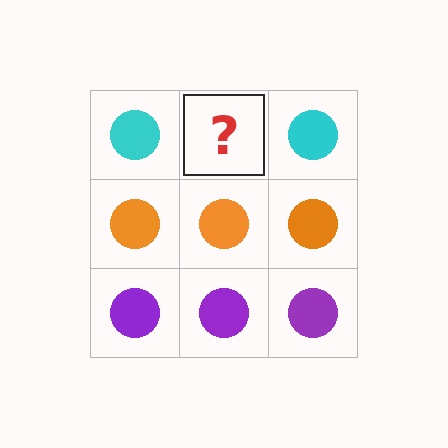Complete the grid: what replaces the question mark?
The question mark should be replaced with a cyan circle.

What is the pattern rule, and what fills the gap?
The rule is that each row has a consistent color. The gap should be filled with a cyan circle.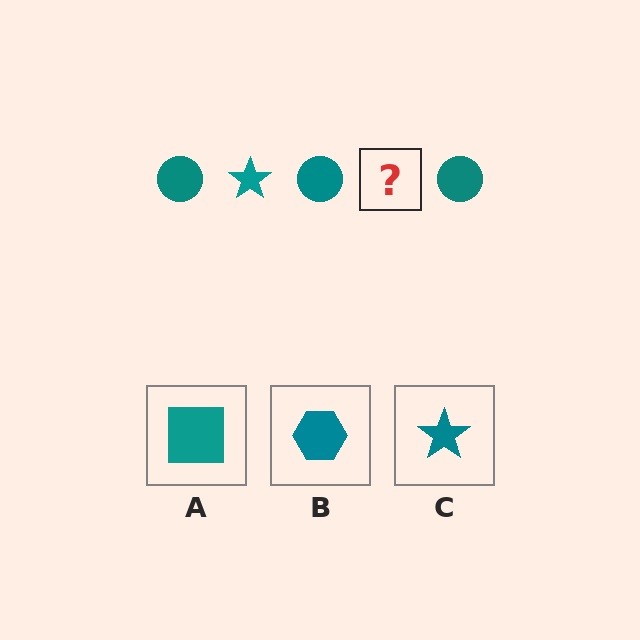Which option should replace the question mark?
Option C.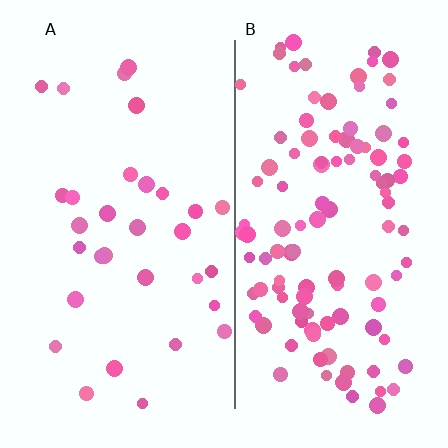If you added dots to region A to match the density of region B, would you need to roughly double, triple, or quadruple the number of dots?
Approximately triple.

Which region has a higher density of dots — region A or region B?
B (the right).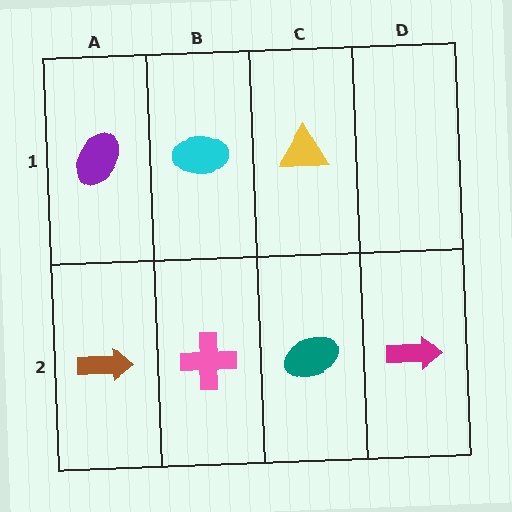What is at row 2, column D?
A magenta arrow.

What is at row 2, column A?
A brown arrow.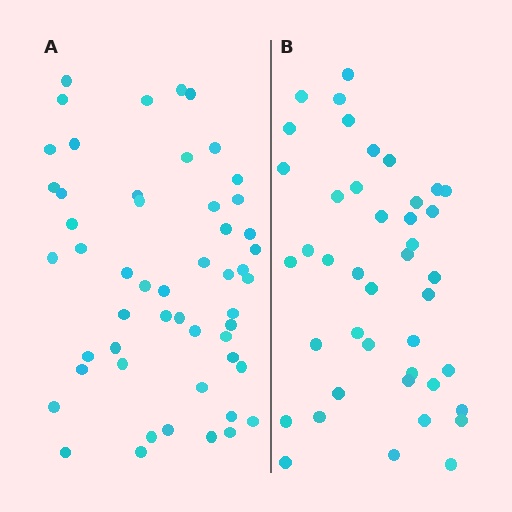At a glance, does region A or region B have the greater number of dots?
Region A (the left region) has more dots.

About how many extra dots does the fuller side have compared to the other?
Region A has roughly 10 or so more dots than region B.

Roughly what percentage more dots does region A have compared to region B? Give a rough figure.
About 25% more.